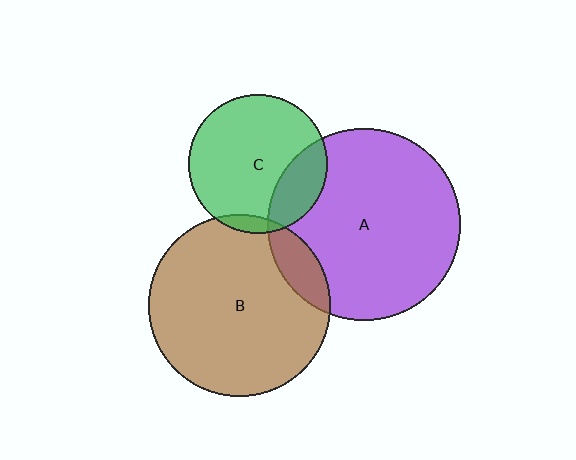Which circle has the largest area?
Circle A (purple).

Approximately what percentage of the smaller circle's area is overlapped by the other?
Approximately 20%.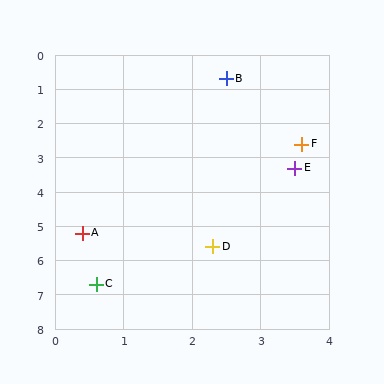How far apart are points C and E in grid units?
Points C and E are about 4.5 grid units apart.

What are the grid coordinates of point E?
Point E is at approximately (3.5, 3.3).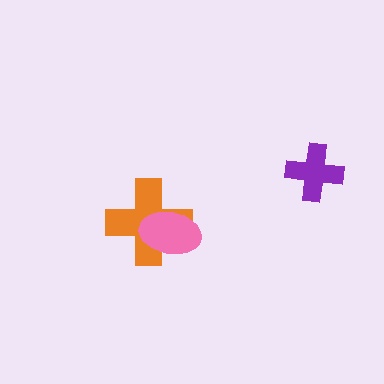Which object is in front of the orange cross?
The pink ellipse is in front of the orange cross.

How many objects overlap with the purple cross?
0 objects overlap with the purple cross.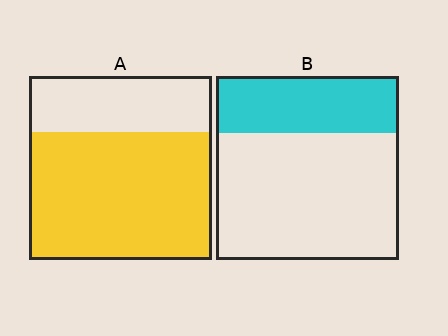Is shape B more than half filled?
No.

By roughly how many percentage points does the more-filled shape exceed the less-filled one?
By roughly 40 percentage points (A over B).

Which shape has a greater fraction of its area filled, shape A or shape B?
Shape A.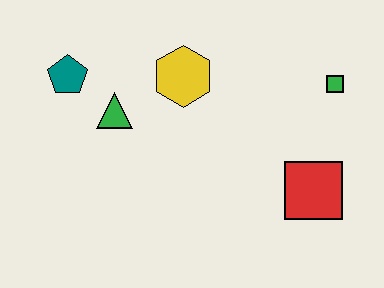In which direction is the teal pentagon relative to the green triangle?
The teal pentagon is to the left of the green triangle.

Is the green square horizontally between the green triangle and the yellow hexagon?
No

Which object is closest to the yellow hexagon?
The green triangle is closest to the yellow hexagon.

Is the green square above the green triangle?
Yes